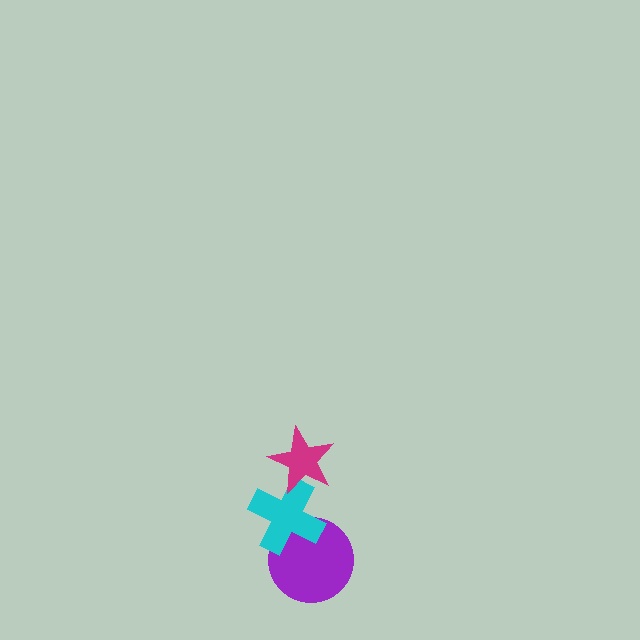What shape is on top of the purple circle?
The cyan cross is on top of the purple circle.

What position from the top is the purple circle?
The purple circle is 3rd from the top.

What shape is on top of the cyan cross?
The magenta star is on top of the cyan cross.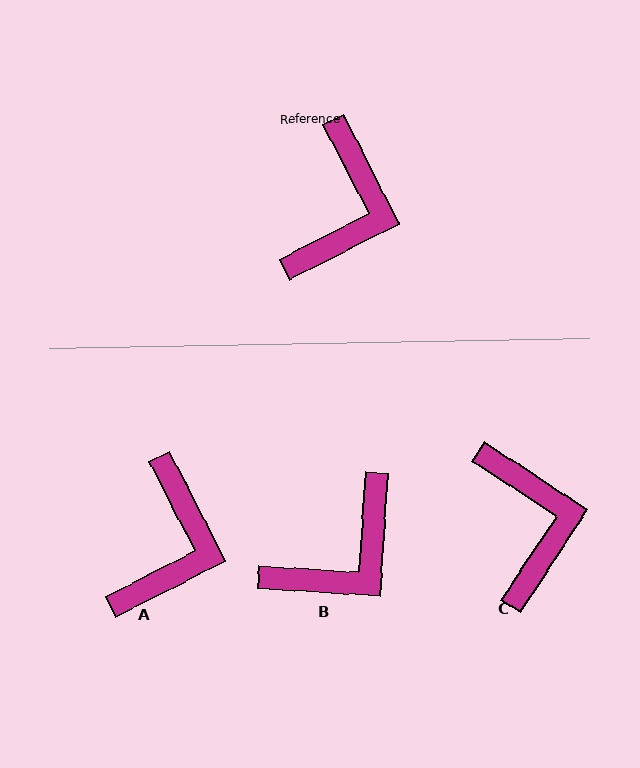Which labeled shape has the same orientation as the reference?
A.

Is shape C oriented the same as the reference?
No, it is off by about 30 degrees.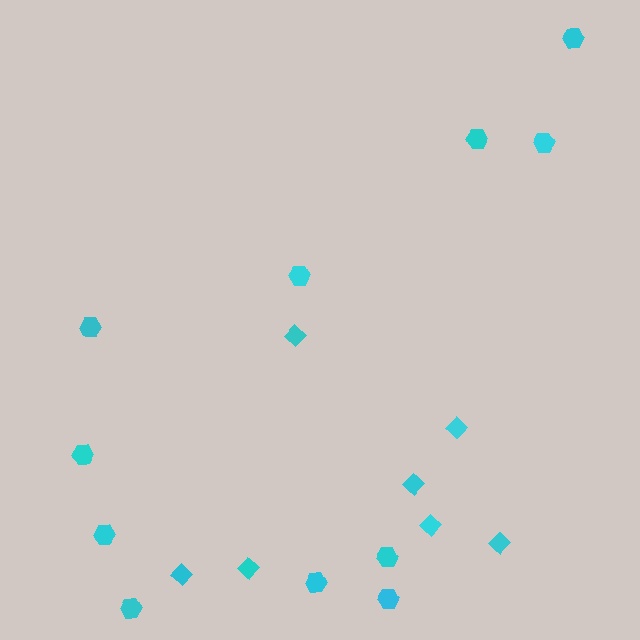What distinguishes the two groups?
There are 2 groups: one group of diamonds (7) and one group of hexagons (11).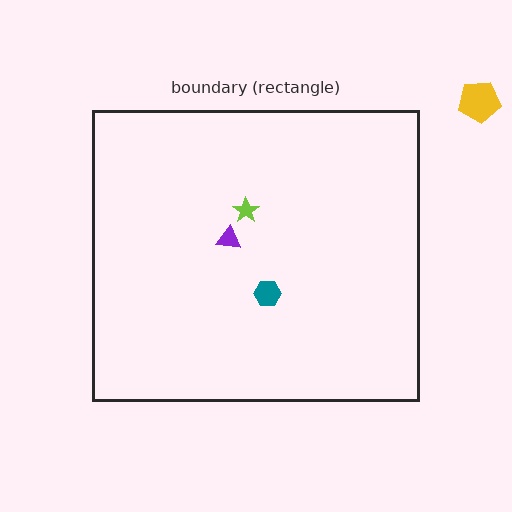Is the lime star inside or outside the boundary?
Inside.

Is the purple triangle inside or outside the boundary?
Inside.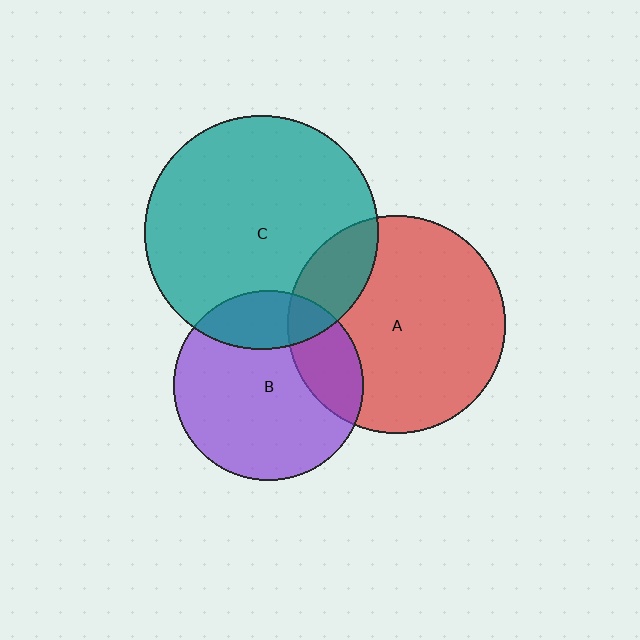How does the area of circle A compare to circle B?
Approximately 1.3 times.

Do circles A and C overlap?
Yes.